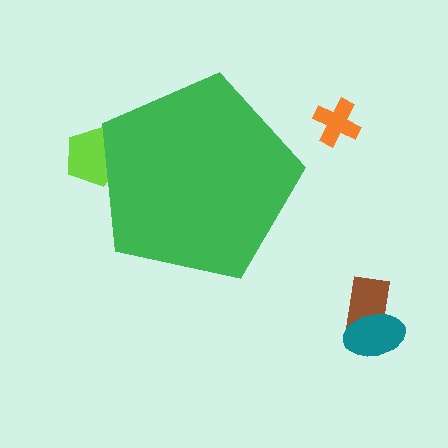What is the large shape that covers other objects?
A green pentagon.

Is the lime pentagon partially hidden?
Yes, the lime pentagon is partially hidden behind the green pentagon.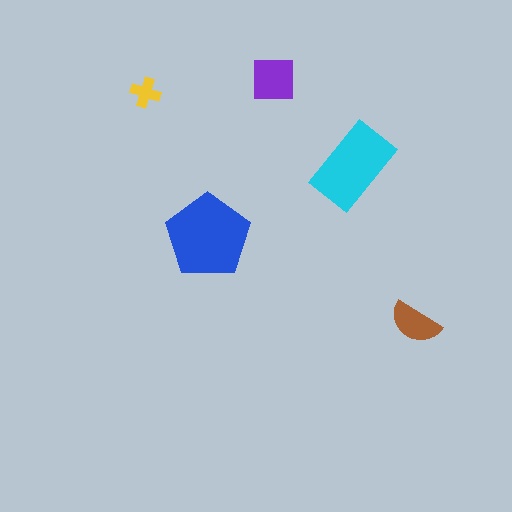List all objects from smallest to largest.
The yellow cross, the brown semicircle, the purple square, the cyan rectangle, the blue pentagon.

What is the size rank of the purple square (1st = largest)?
3rd.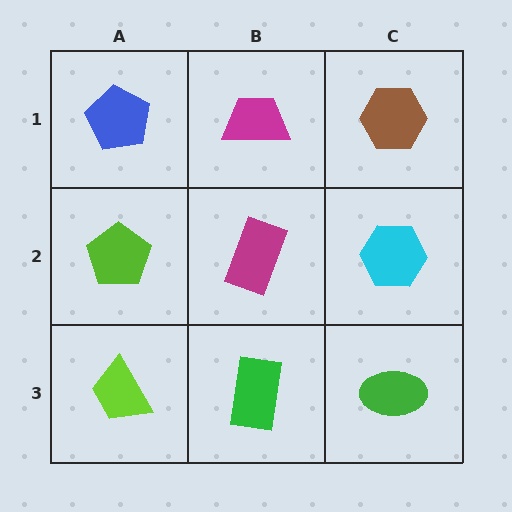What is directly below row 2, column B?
A green rectangle.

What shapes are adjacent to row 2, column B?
A magenta trapezoid (row 1, column B), a green rectangle (row 3, column B), a lime pentagon (row 2, column A), a cyan hexagon (row 2, column C).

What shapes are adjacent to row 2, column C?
A brown hexagon (row 1, column C), a green ellipse (row 3, column C), a magenta rectangle (row 2, column B).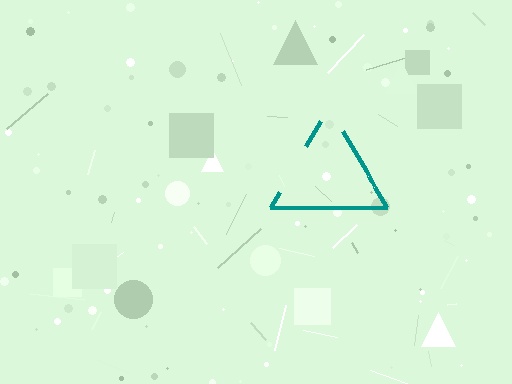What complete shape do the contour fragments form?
The contour fragments form a triangle.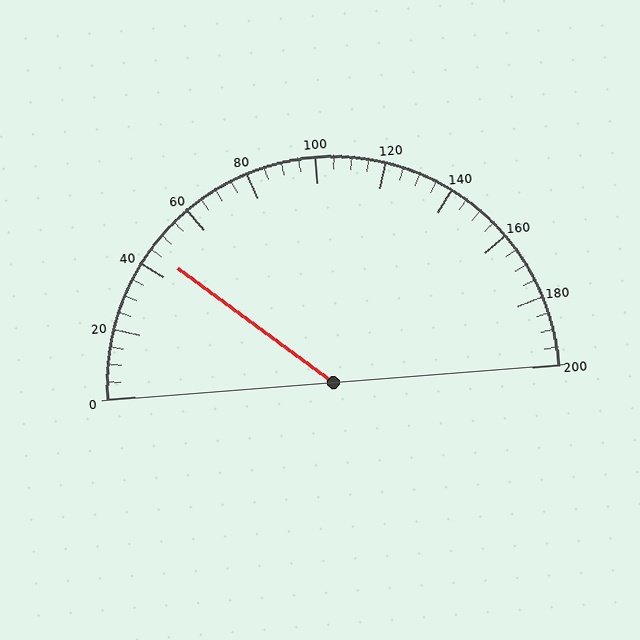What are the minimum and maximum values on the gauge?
The gauge ranges from 0 to 200.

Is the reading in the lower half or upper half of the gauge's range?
The reading is in the lower half of the range (0 to 200).